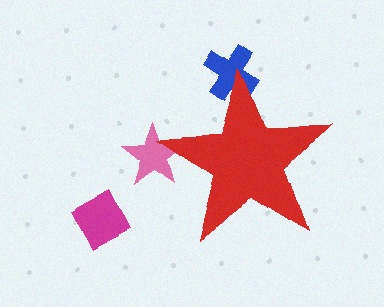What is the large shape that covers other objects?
A red star.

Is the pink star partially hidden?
Yes, the pink star is partially hidden behind the red star.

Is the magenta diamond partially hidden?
No, the magenta diamond is fully visible.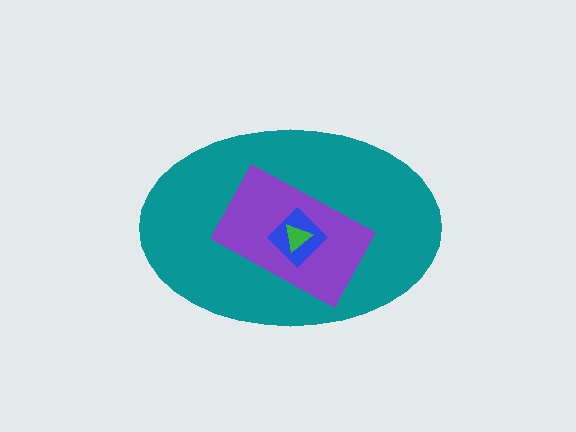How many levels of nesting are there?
4.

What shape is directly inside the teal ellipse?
The purple rectangle.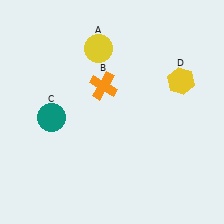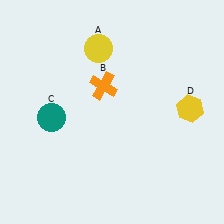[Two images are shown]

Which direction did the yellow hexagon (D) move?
The yellow hexagon (D) moved down.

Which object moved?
The yellow hexagon (D) moved down.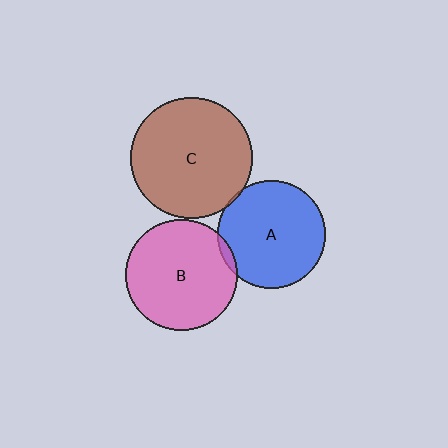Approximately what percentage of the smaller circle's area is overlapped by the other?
Approximately 5%.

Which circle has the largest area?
Circle C (brown).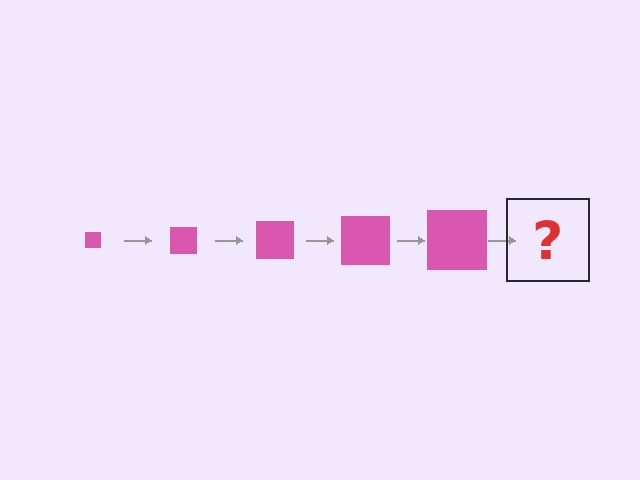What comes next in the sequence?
The next element should be a pink square, larger than the previous one.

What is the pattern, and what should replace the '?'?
The pattern is that the square gets progressively larger each step. The '?' should be a pink square, larger than the previous one.